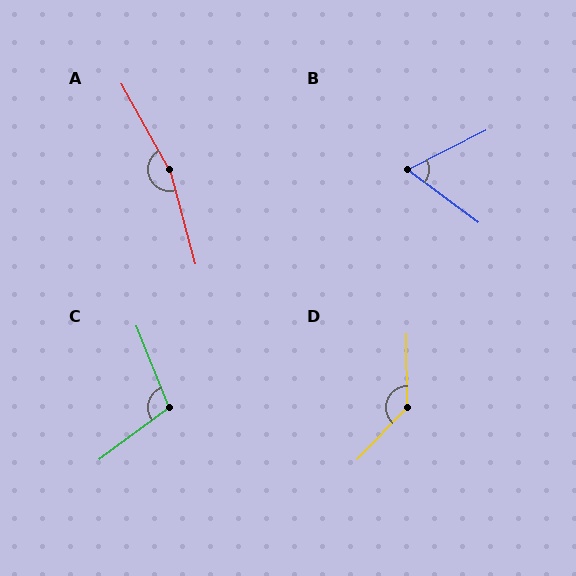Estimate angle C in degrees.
Approximately 105 degrees.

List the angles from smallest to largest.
B (64°), C (105°), D (136°), A (166°).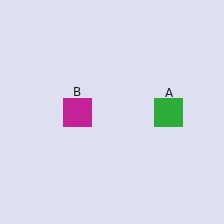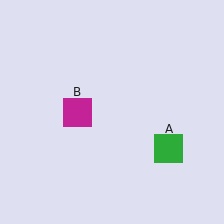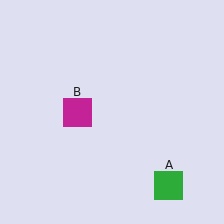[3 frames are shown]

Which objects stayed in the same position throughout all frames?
Magenta square (object B) remained stationary.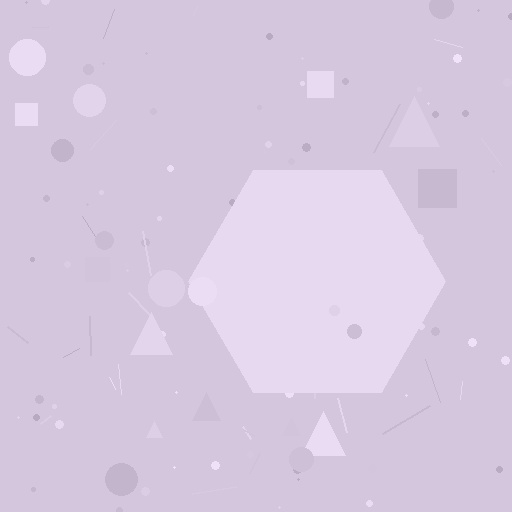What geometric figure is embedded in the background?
A hexagon is embedded in the background.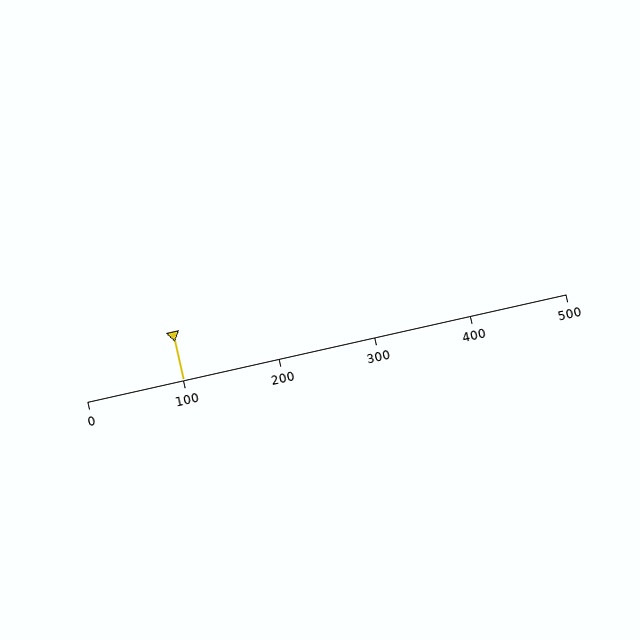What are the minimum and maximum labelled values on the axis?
The axis runs from 0 to 500.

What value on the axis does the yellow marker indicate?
The marker indicates approximately 100.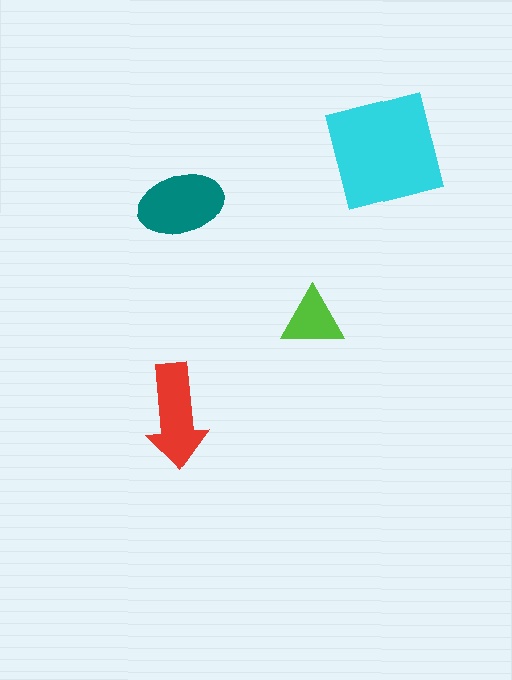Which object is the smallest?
The lime triangle.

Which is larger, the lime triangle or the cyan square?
The cyan square.